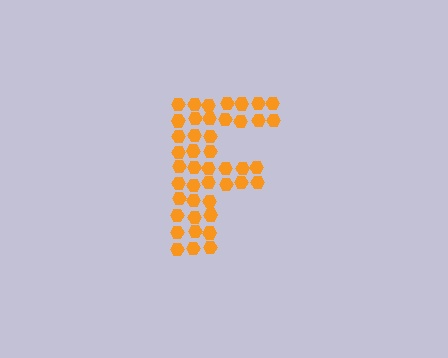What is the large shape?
The large shape is the letter F.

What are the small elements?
The small elements are hexagons.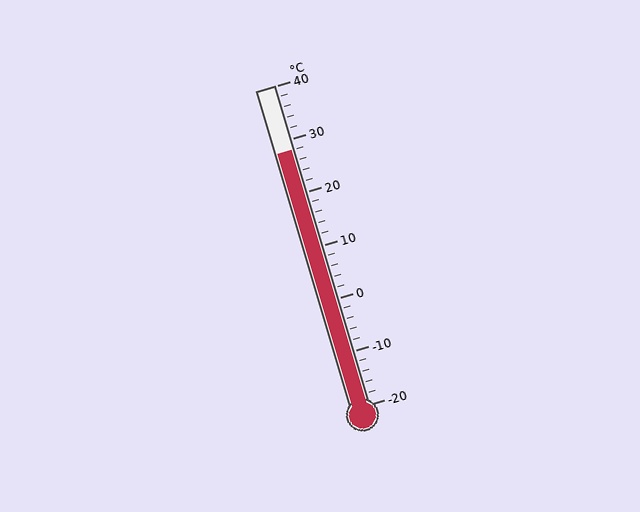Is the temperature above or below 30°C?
The temperature is below 30°C.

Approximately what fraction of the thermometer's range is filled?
The thermometer is filled to approximately 80% of its range.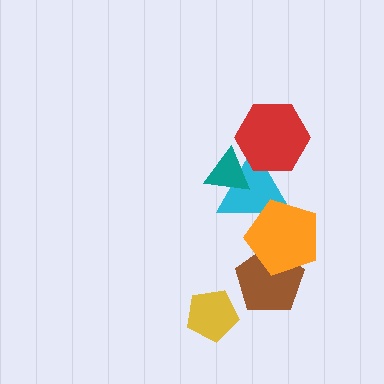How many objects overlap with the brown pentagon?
1 object overlaps with the brown pentagon.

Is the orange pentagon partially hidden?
No, no other shape covers it.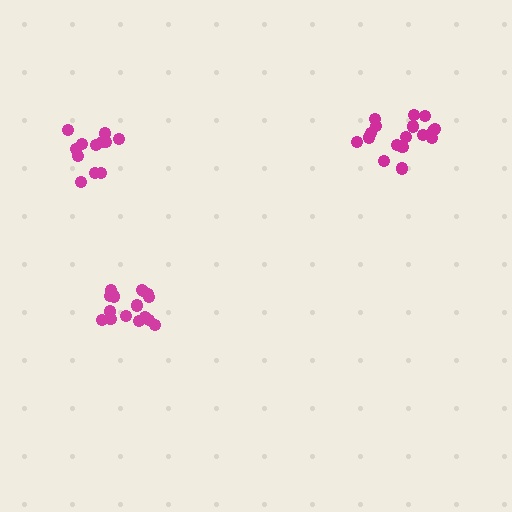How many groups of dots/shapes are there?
There are 3 groups.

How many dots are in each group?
Group 1: 17 dots, Group 2: 12 dots, Group 3: 16 dots (45 total).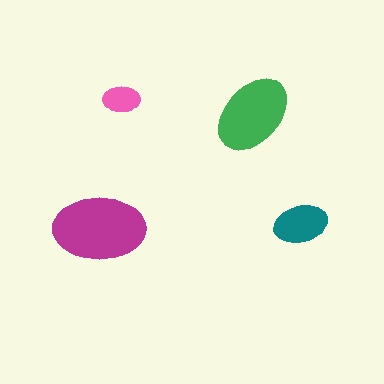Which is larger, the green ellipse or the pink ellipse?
The green one.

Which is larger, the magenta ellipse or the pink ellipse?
The magenta one.